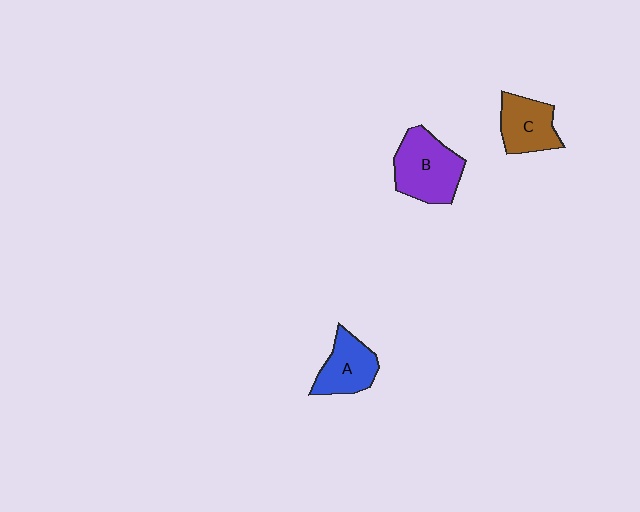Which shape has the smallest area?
Shape A (blue).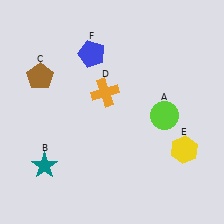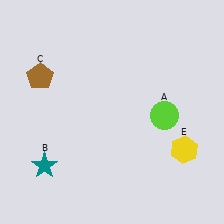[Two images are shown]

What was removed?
The blue pentagon (F), the orange cross (D) were removed in Image 2.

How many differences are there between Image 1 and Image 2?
There are 2 differences between the two images.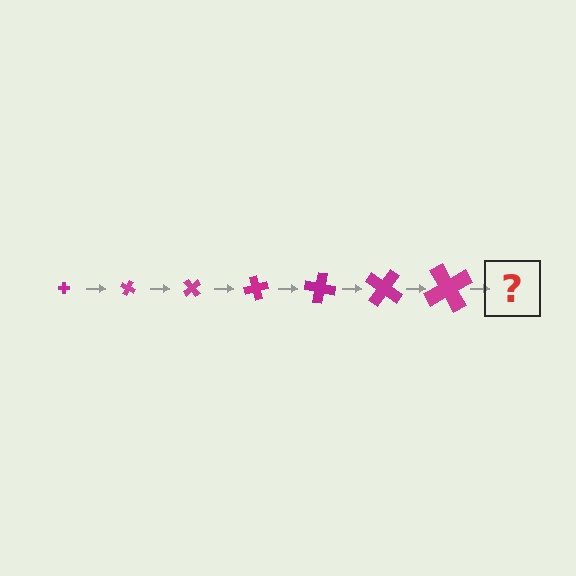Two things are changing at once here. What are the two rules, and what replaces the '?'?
The two rules are that the cross grows larger each step and it rotates 25 degrees each step. The '?' should be a cross, larger than the previous one and rotated 175 degrees from the start.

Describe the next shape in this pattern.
It should be a cross, larger than the previous one and rotated 175 degrees from the start.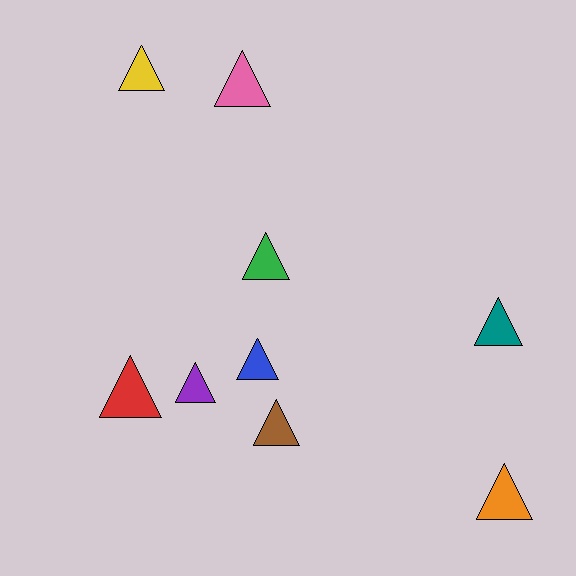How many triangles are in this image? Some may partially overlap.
There are 9 triangles.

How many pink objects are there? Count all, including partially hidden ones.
There is 1 pink object.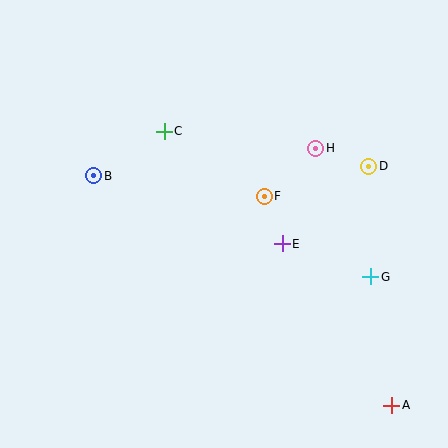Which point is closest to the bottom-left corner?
Point B is closest to the bottom-left corner.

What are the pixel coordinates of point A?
Point A is at (392, 405).